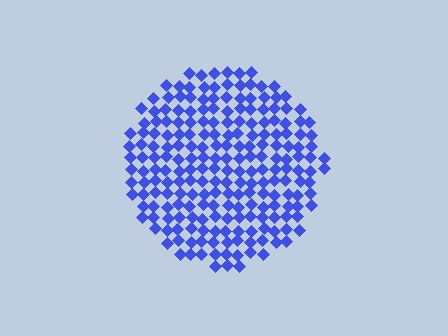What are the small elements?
The small elements are diamonds.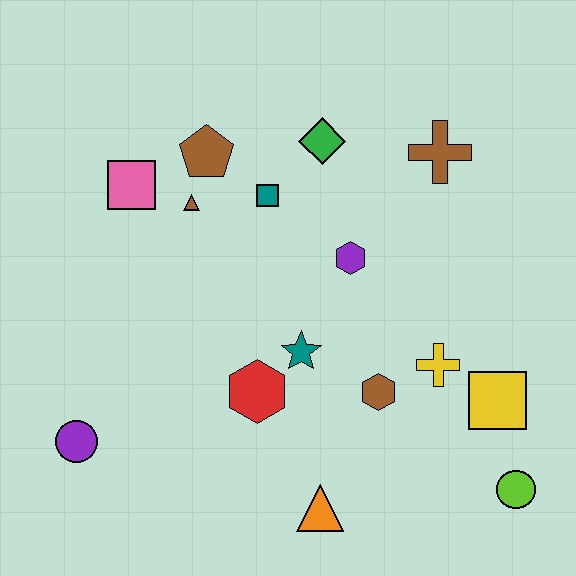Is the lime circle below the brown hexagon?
Yes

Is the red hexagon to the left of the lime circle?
Yes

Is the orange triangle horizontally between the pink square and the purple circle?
No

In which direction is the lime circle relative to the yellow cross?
The lime circle is below the yellow cross.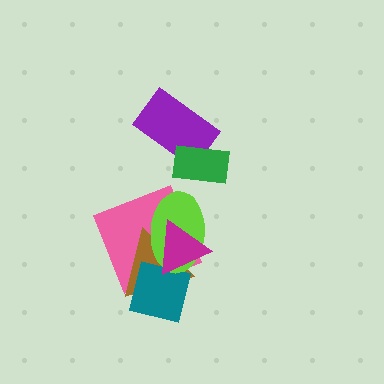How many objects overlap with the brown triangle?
4 objects overlap with the brown triangle.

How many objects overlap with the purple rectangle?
1 object overlaps with the purple rectangle.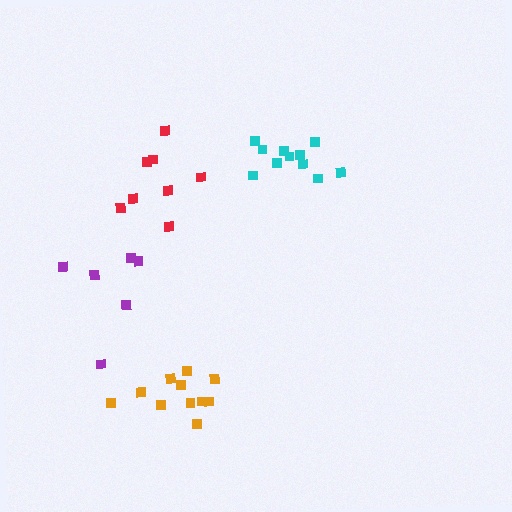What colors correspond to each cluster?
The clusters are colored: orange, purple, red, cyan.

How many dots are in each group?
Group 1: 11 dots, Group 2: 6 dots, Group 3: 8 dots, Group 4: 11 dots (36 total).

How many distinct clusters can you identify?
There are 4 distinct clusters.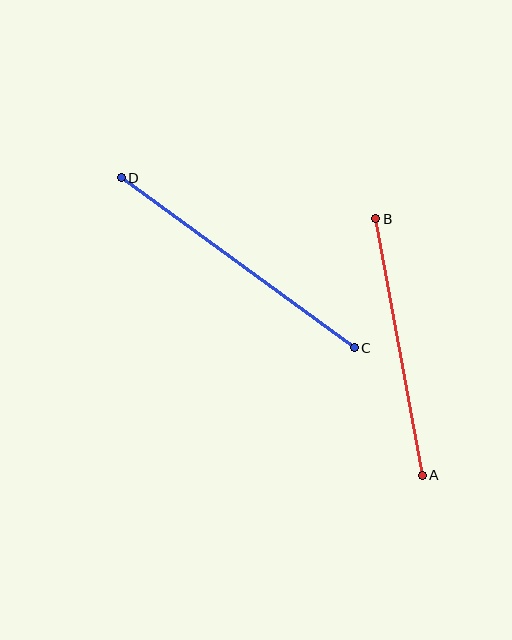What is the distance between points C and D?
The distance is approximately 289 pixels.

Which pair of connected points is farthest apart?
Points C and D are farthest apart.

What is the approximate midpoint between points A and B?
The midpoint is at approximately (399, 347) pixels.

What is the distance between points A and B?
The distance is approximately 261 pixels.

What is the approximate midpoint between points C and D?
The midpoint is at approximately (238, 263) pixels.